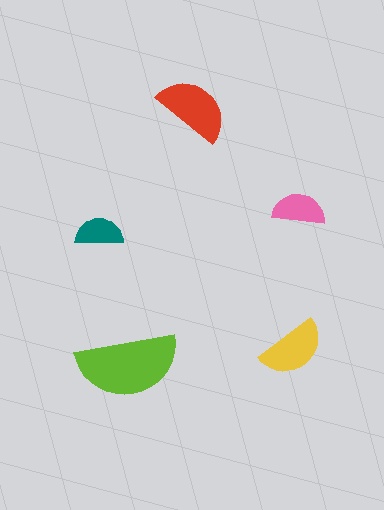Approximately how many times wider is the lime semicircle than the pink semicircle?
About 2 times wider.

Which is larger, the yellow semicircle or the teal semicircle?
The yellow one.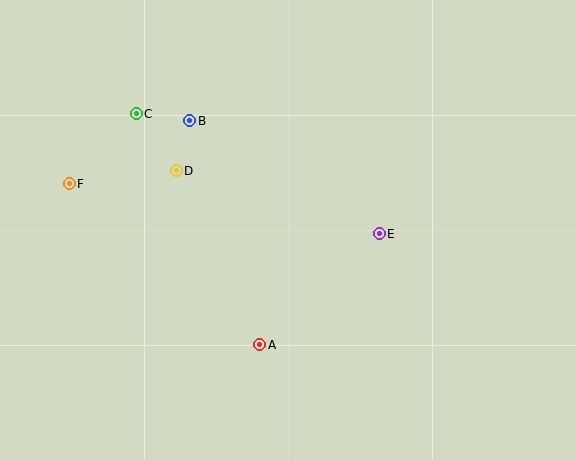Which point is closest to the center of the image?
Point E at (379, 234) is closest to the center.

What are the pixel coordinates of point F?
Point F is at (69, 184).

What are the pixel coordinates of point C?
Point C is at (136, 114).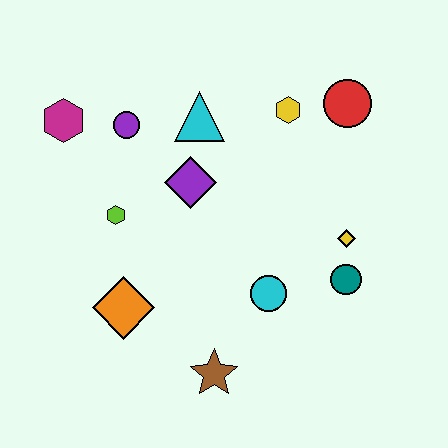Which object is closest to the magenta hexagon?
The purple circle is closest to the magenta hexagon.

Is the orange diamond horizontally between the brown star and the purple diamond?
No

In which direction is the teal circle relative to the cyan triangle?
The teal circle is below the cyan triangle.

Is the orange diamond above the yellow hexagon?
No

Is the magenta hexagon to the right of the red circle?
No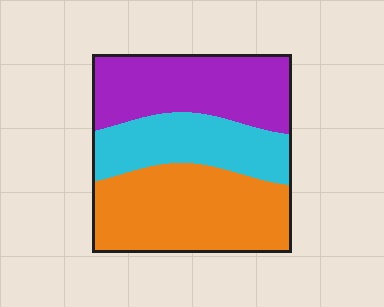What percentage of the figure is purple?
Purple covers roughly 35% of the figure.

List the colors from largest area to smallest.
From largest to smallest: orange, purple, cyan.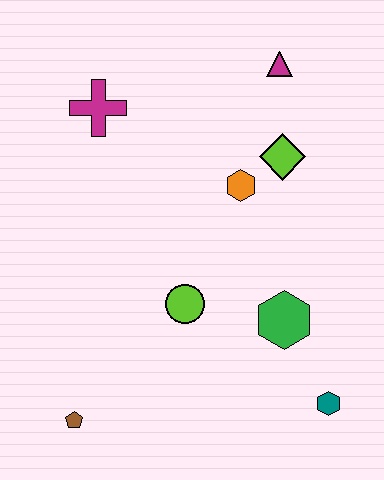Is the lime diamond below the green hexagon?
No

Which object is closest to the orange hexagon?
The lime diamond is closest to the orange hexagon.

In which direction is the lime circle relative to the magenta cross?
The lime circle is below the magenta cross.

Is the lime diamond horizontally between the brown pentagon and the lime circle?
No